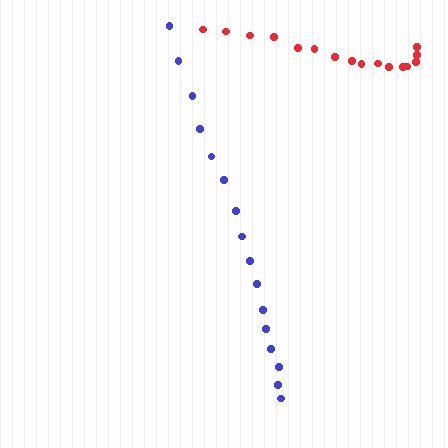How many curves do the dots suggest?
There are 2 distinct paths.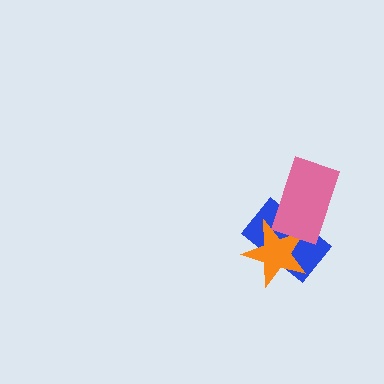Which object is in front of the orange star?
The pink rectangle is in front of the orange star.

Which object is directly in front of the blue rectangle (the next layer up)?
The orange star is directly in front of the blue rectangle.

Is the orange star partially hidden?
Yes, it is partially covered by another shape.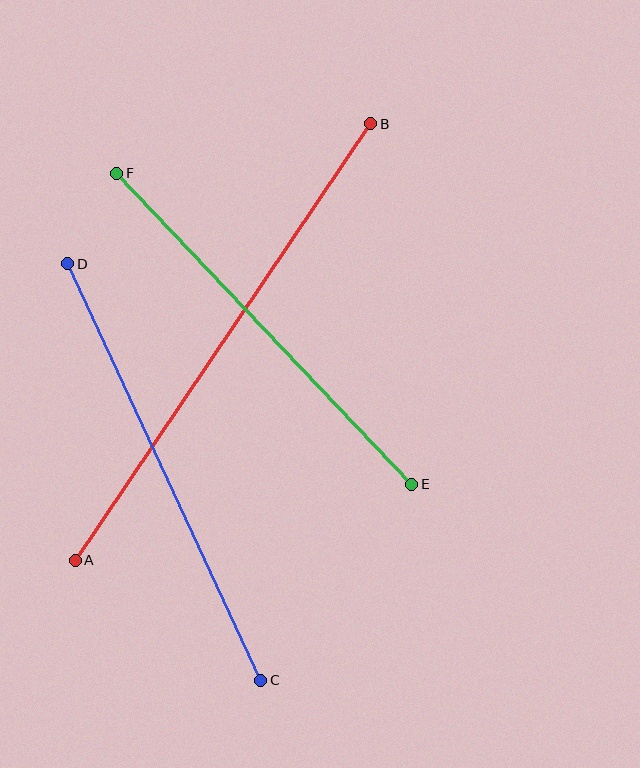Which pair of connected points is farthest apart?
Points A and B are farthest apart.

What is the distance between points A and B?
The distance is approximately 527 pixels.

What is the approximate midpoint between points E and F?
The midpoint is at approximately (264, 329) pixels.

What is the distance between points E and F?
The distance is approximately 428 pixels.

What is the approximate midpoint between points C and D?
The midpoint is at approximately (164, 472) pixels.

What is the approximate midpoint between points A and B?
The midpoint is at approximately (223, 342) pixels.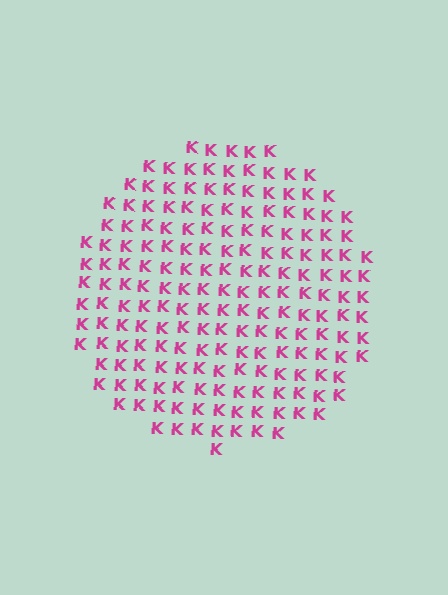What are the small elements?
The small elements are letter K's.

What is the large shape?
The large shape is a circle.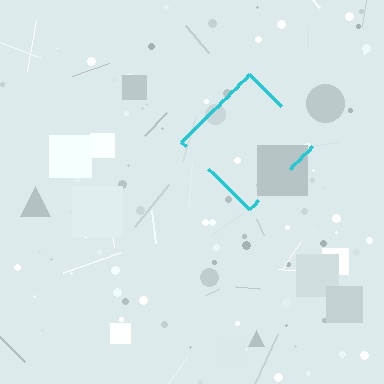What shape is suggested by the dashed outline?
The dashed outline suggests a diamond.